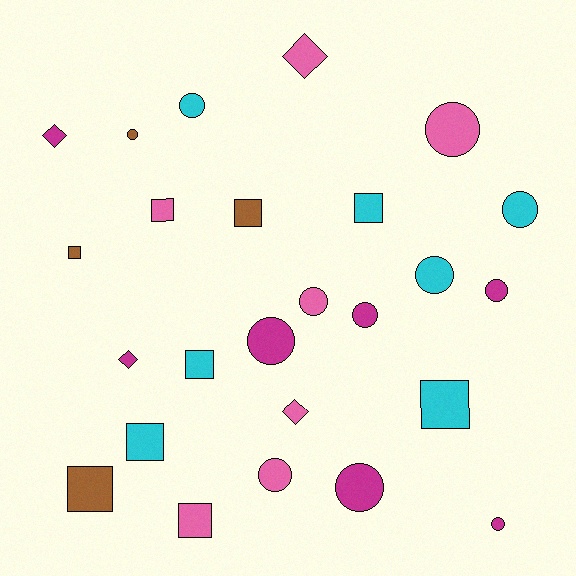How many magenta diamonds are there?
There are 2 magenta diamonds.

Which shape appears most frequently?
Circle, with 12 objects.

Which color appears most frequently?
Magenta, with 7 objects.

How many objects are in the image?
There are 25 objects.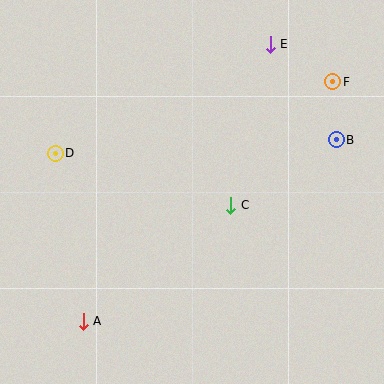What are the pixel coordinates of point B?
Point B is at (336, 140).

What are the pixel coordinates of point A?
Point A is at (83, 321).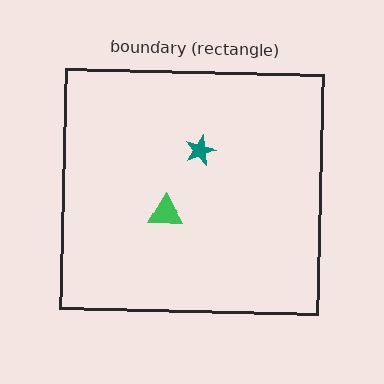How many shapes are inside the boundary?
2 inside, 0 outside.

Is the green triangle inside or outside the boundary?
Inside.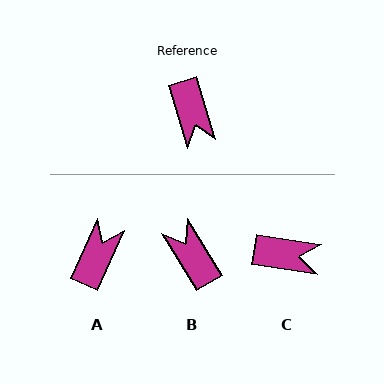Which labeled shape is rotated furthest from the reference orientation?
B, about 165 degrees away.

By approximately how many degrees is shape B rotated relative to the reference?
Approximately 165 degrees clockwise.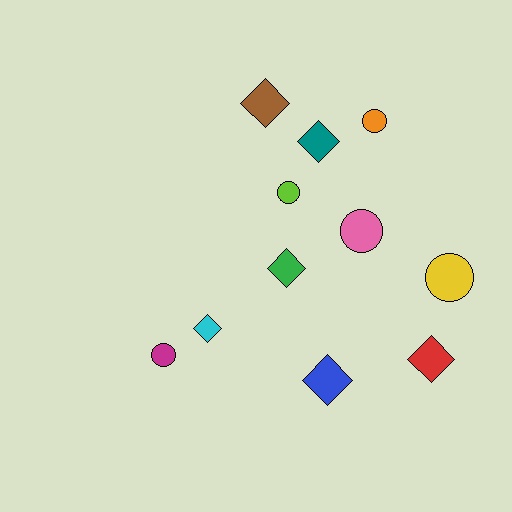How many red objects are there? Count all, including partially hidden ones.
There is 1 red object.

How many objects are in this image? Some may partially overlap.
There are 11 objects.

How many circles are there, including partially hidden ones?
There are 5 circles.